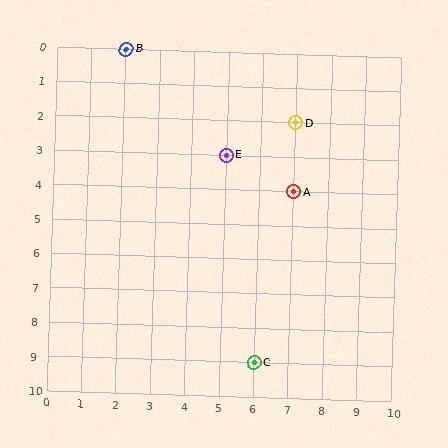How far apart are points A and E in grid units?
Points A and E are 2 columns and 1 row apart (about 2.2 grid units diagonally).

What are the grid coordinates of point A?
Point A is at grid coordinates (7, 4).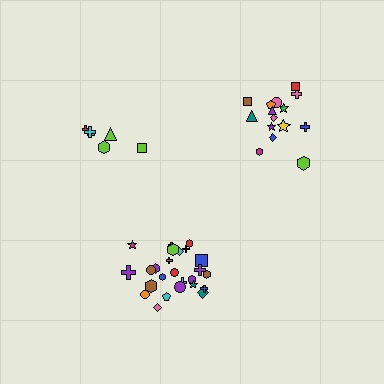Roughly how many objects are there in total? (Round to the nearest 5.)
Roughly 45 objects in total.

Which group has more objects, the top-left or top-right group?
The top-right group.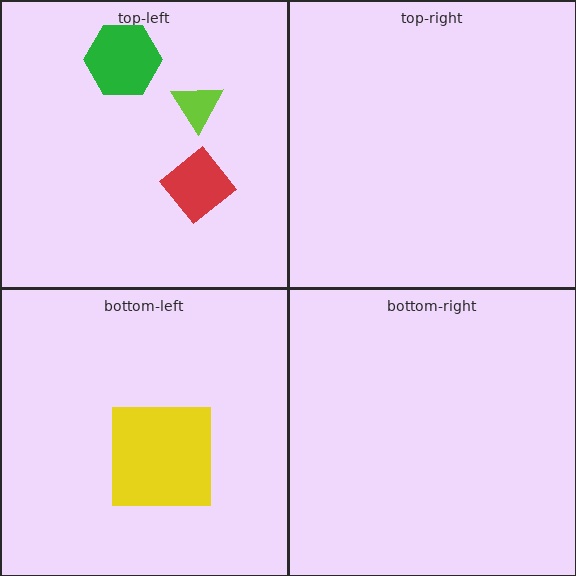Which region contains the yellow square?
The bottom-left region.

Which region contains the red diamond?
The top-left region.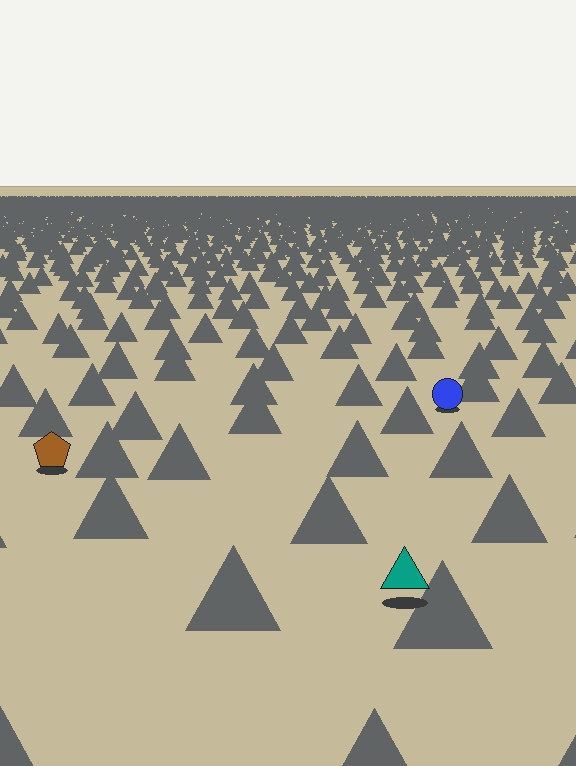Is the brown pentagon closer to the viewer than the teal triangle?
No. The teal triangle is closer — you can tell from the texture gradient: the ground texture is coarser near it.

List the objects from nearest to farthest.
From nearest to farthest: the teal triangle, the brown pentagon, the blue circle.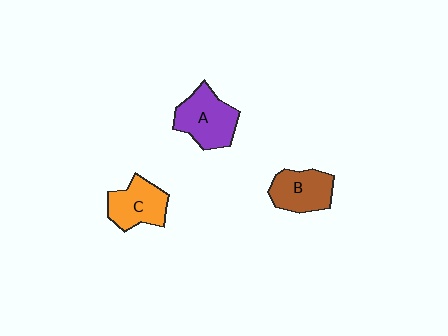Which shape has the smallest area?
Shape B (brown).